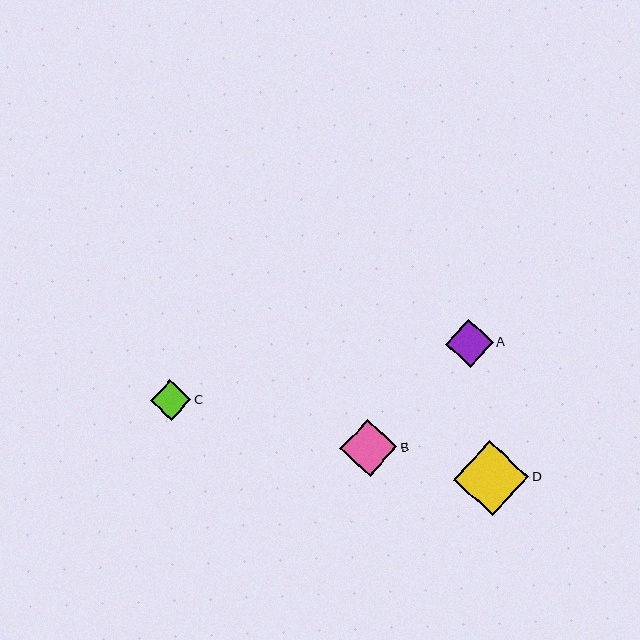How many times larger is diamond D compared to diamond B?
Diamond D is approximately 1.3 times the size of diamond B.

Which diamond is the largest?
Diamond D is the largest with a size of approximately 75 pixels.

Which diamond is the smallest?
Diamond C is the smallest with a size of approximately 40 pixels.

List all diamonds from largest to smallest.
From largest to smallest: D, B, A, C.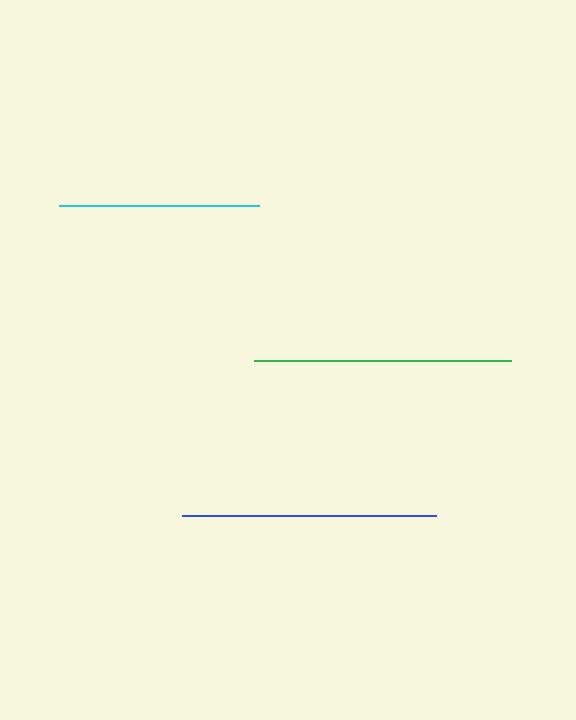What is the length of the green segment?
The green segment is approximately 257 pixels long.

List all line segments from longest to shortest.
From longest to shortest: green, blue, cyan.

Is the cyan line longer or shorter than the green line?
The green line is longer than the cyan line.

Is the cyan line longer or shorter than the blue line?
The blue line is longer than the cyan line.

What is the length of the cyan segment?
The cyan segment is approximately 200 pixels long.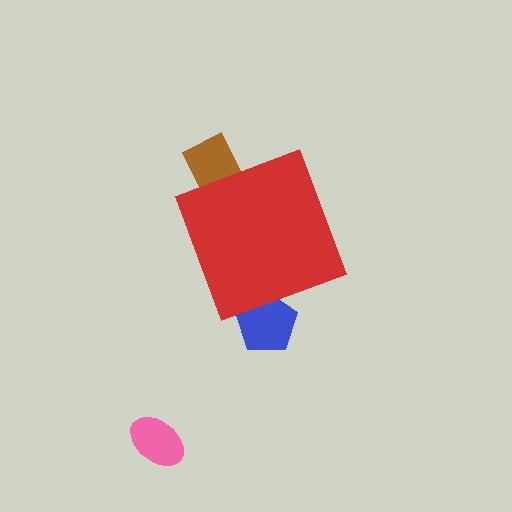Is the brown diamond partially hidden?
Yes, the brown diamond is partially hidden behind the red diamond.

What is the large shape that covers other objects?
A red diamond.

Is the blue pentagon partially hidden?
Yes, the blue pentagon is partially hidden behind the red diamond.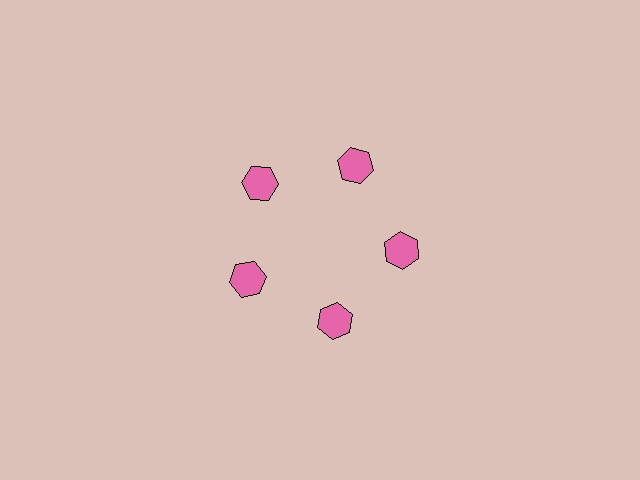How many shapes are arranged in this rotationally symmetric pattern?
There are 5 shapes, arranged in 5 groups of 1.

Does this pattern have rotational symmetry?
Yes, this pattern has 5-fold rotational symmetry. It looks the same after rotating 72 degrees around the center.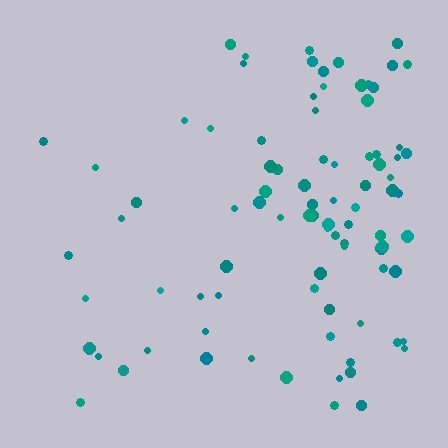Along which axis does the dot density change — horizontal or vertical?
Horizontal.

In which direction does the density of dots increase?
From left to right, with the right side densest.